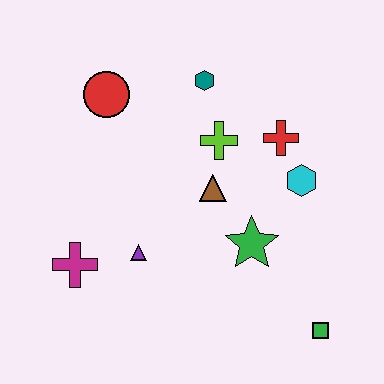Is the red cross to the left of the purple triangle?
No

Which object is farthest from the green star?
The red circle is farthest from the green star.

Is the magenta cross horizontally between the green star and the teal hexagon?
No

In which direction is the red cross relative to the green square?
The red cross is above the green square.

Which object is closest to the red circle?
The teal hexagon is closest to the red circle.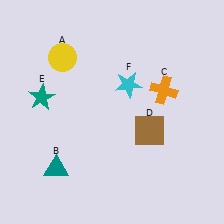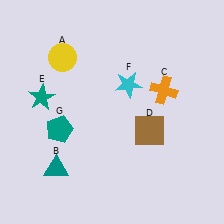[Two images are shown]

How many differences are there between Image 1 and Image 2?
There is 1 difference between the two images.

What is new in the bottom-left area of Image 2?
A teal pentagon (G) was added in the bottom-left area of Image 2.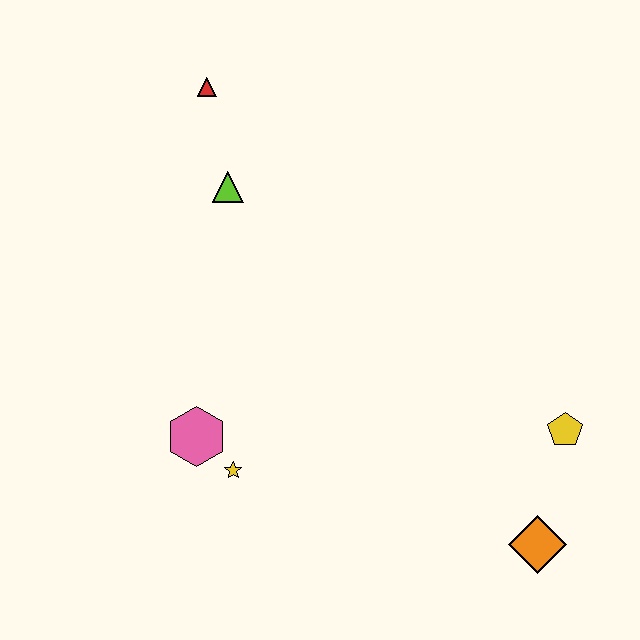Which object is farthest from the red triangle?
The orange diamond is farthest from the red triangle.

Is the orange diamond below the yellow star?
Yes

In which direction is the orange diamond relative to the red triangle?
The orange diamond is below the red triangle.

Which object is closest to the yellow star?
The pink hexagon is closest to the yellow star.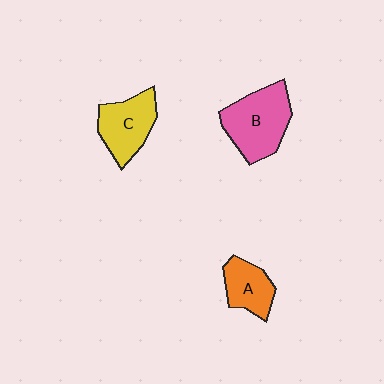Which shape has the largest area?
Shape B (pink).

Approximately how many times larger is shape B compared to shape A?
Approximately 1.7 times.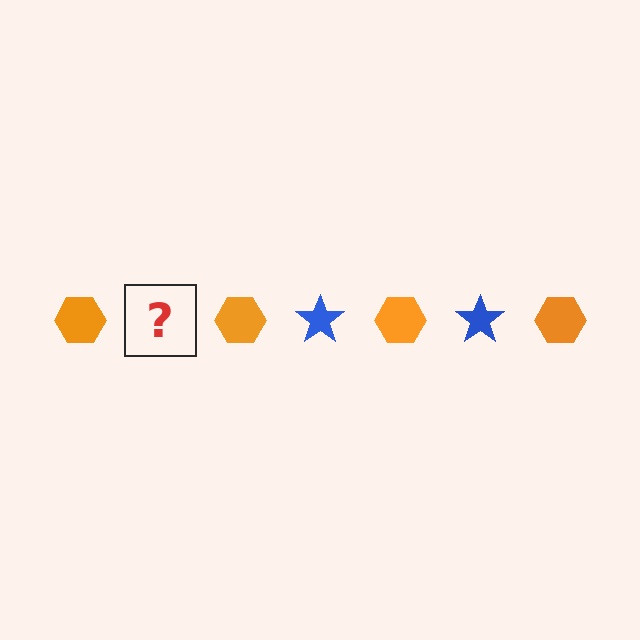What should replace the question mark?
The question mark should be replaced with a blue star.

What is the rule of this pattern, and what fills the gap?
The rule is that the pattern alternates between orange hexagon and blue star. The gap should be filled with a blue star.